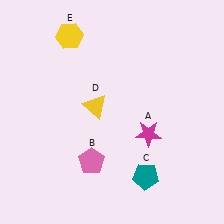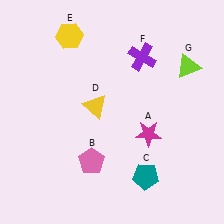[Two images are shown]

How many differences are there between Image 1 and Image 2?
There are 2 differences between the two images.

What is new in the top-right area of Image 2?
A lime triangle (G) was added in the top-right area of Image 2.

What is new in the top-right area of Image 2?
A purple cross (F) was added in the top-right area of Image 2.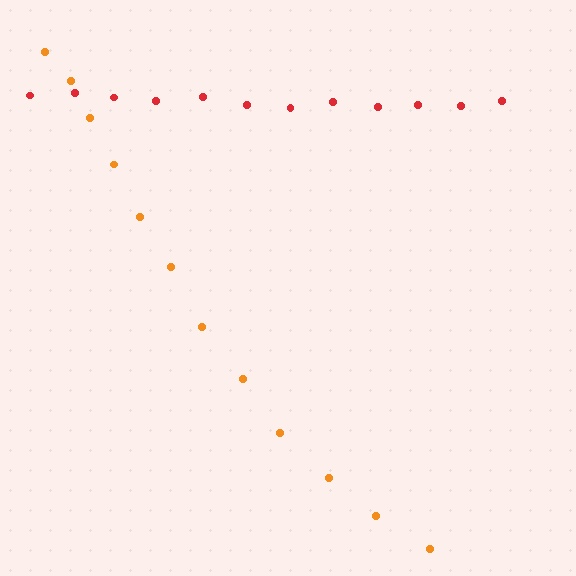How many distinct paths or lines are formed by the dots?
There are 2 distinct paths.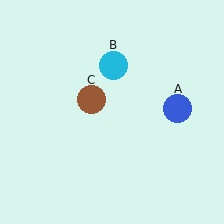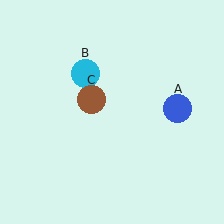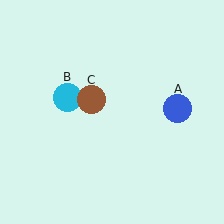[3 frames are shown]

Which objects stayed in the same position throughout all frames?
Blue circle (object A) and brown circle (object C) remained stationary.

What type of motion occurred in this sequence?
The cyan circle (object B) rotated counterclockwise around the center of the scene.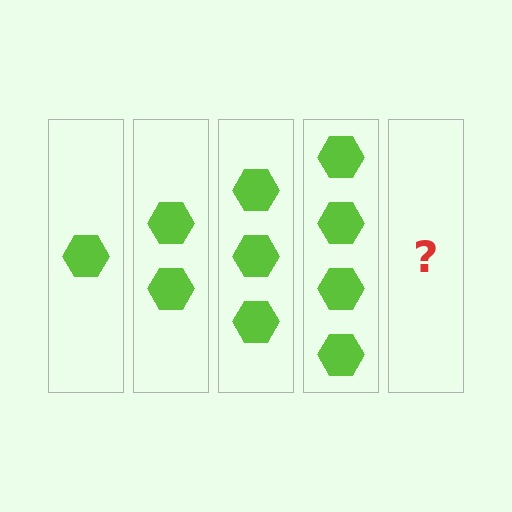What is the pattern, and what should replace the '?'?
The pattern is that each step adds one more hexagon. The '?' should be 5 hexagons.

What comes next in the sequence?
The next element should be 5 hexagons.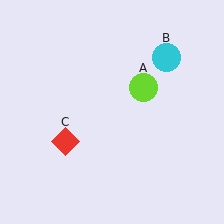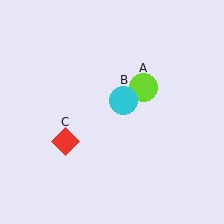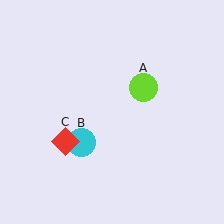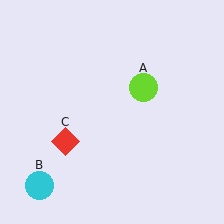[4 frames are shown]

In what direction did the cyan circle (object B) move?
The cyan circle (object B) moved down and to the left.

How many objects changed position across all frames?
1 object changed position: cyan circle (object B).